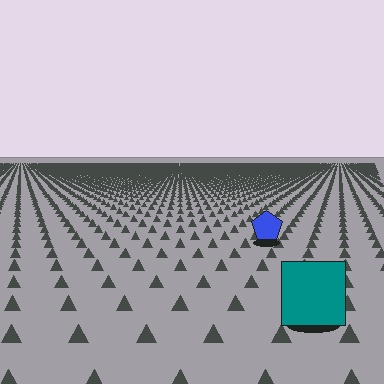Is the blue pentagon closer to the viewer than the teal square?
No. The teal square is closer — you can tell from the texture gradient: the ground texture is coarser near it.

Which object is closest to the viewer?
The teal square is closest. The texture marks near it are larger and more spread out.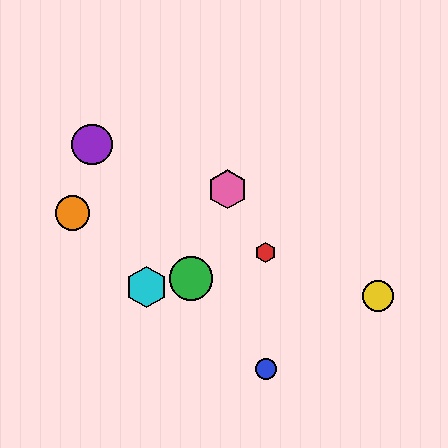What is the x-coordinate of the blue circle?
The blue circle is at x≈266.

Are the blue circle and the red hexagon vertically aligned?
Yes, both are at x≈266.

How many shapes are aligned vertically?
2 shapes (the red hexagon, the blue circle) are aligned vertically.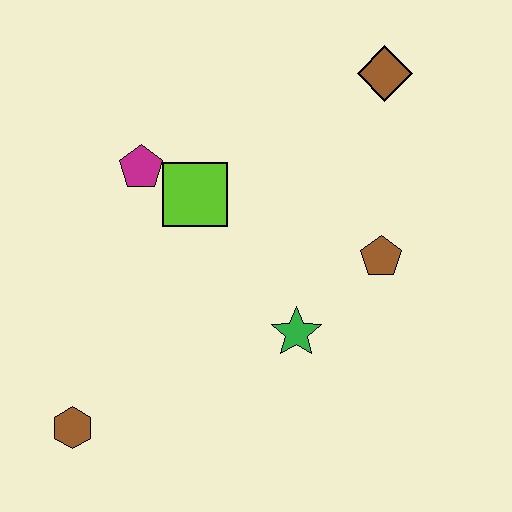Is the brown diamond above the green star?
Yes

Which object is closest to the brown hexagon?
The green star is closest to the brown hexagon.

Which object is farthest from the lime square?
The brown hexagon is farthest from the lime square.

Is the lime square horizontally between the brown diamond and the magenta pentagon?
Yes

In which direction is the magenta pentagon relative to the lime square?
The magenta pentagon is to the left of the lime square.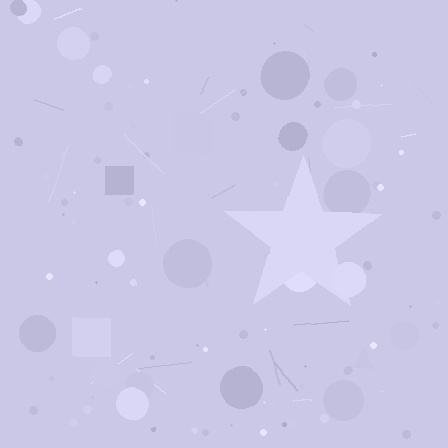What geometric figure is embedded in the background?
A star is embedded in the background.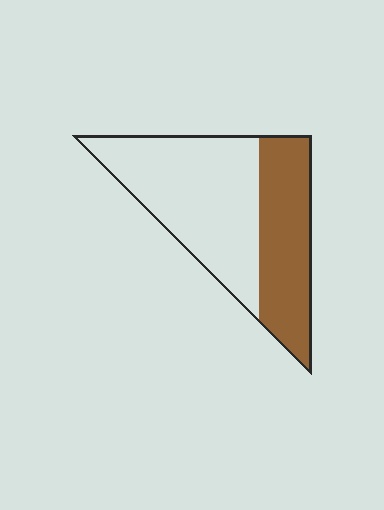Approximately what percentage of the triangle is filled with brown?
Approximately 40%.